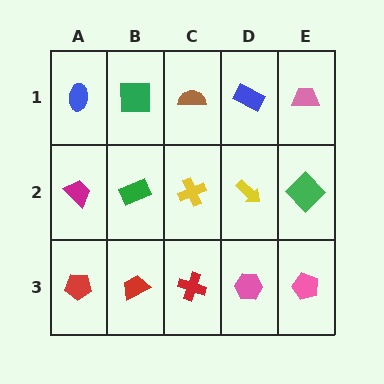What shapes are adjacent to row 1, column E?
A green diamond (row 2, column E), a blue rectangle (row 1, column D).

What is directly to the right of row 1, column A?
A green square.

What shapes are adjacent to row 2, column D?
A blue rectangle (row 1, column D), a pink hexagon (row 3, column D), a yellow cross (row 2, column C), a green diamond (row 2, column E).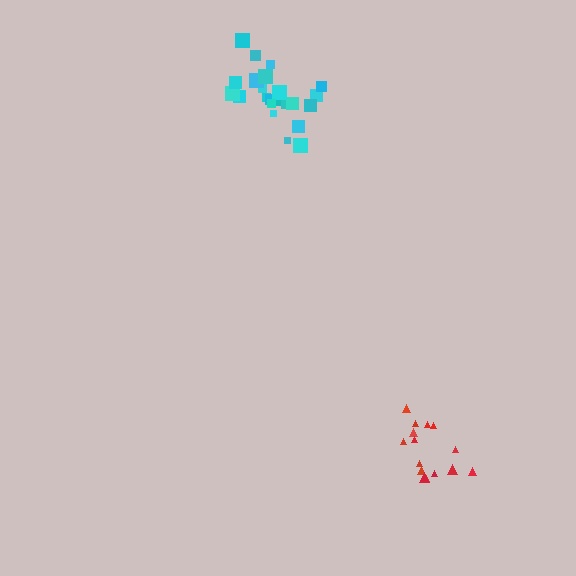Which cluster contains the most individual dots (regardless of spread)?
Cyan (24).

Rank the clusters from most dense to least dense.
cyan, red.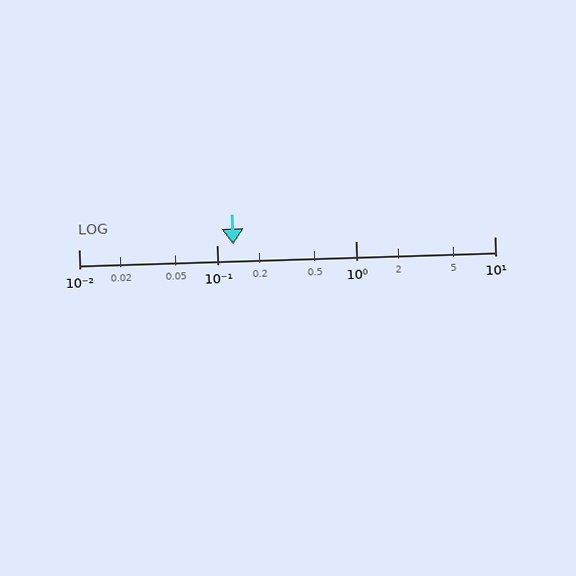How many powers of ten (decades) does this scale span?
The scale spans 3 decades, from 0.01 to 10.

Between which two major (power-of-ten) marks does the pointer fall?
The pointer is between 0.1 and 1.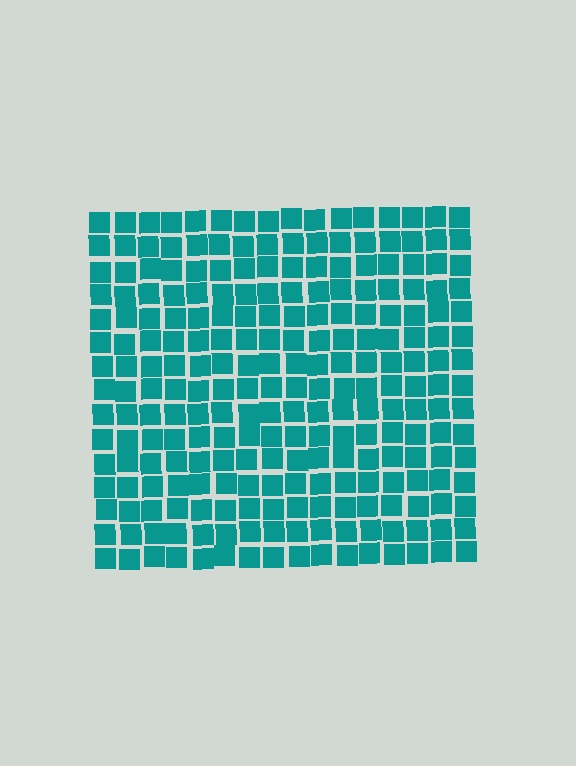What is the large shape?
The large shape is a square.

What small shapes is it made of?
It is made of small squares.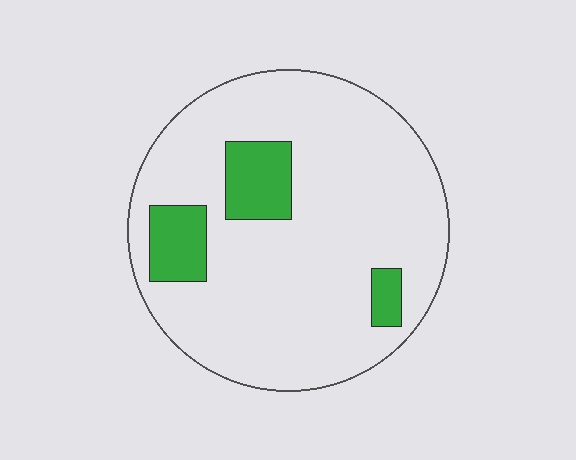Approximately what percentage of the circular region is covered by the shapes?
Approximately 15%.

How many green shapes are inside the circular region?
3.